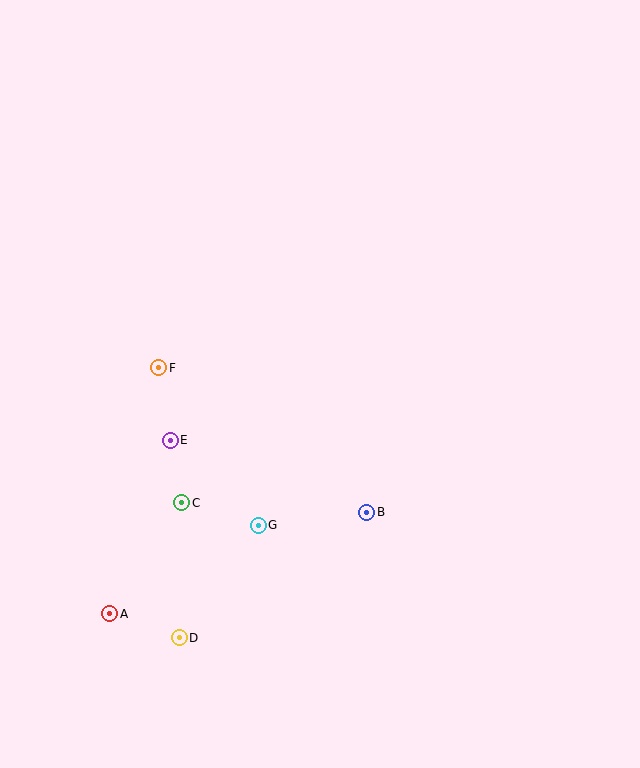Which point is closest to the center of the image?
Point B at (367, 512) is closest to the center.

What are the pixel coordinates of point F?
Point F is at (159, 368).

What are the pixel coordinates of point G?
Point G is at (258, 525).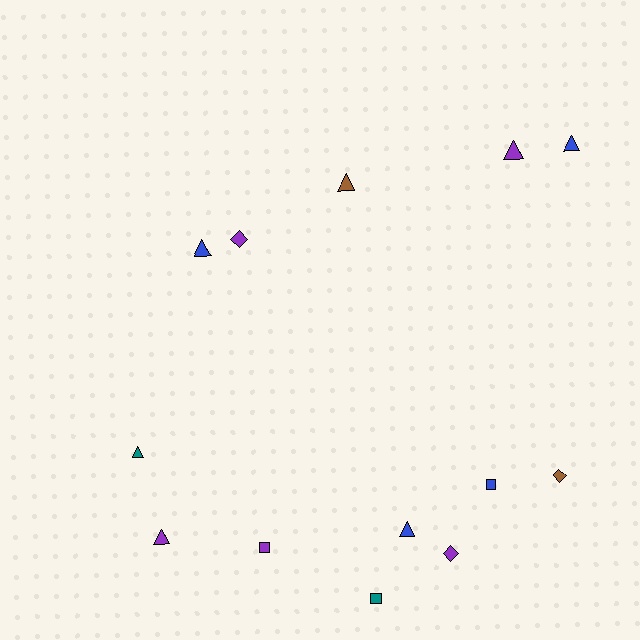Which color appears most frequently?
Purple, with 5 objects.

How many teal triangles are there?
There is 1 teal triangle.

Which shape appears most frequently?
Triangle, with 7 objects.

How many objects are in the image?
There are 13 objects.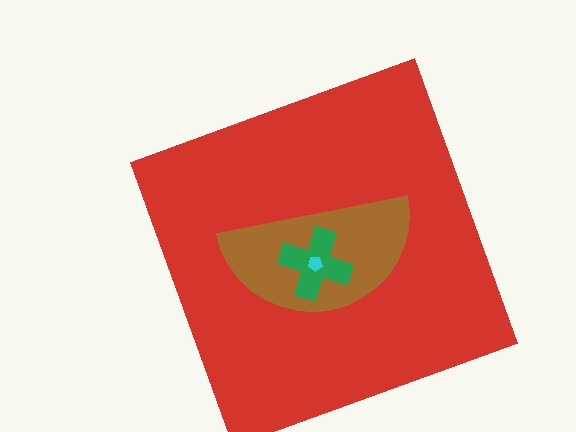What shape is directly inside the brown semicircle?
The green cross.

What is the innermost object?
The cyan pentagon.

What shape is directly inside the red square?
The brown semicircle.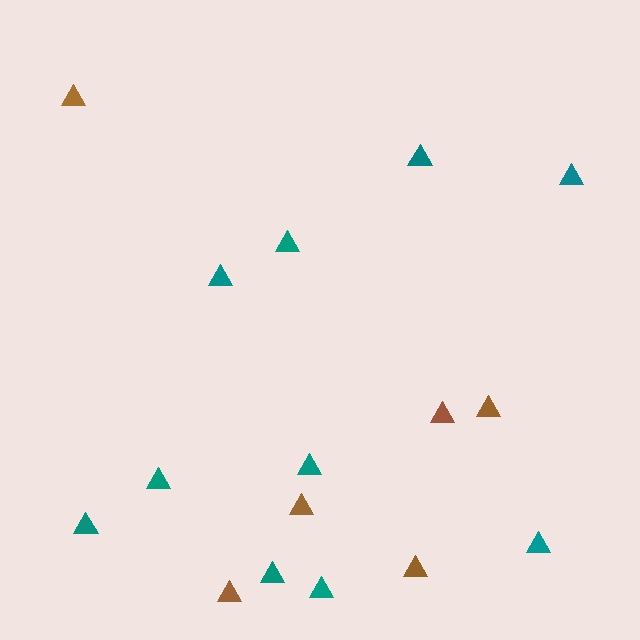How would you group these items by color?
There are 2 groups: one group of teal triangles (10) and one group of brown triangles (6).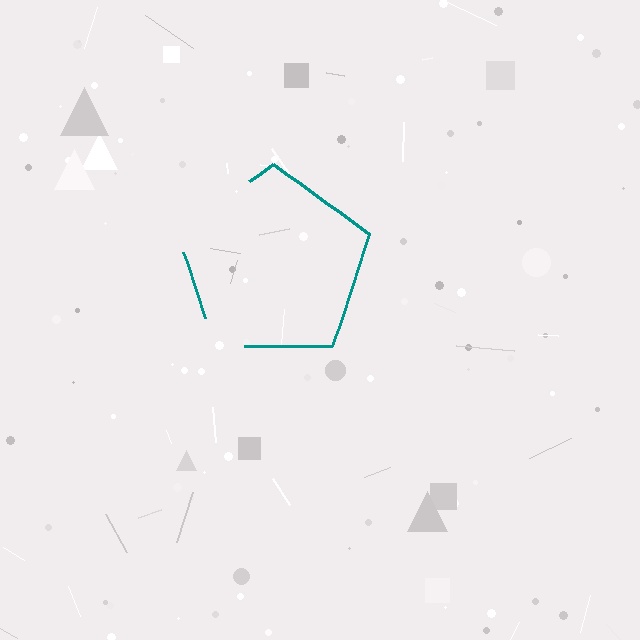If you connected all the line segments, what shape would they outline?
They would outline a pentagon.